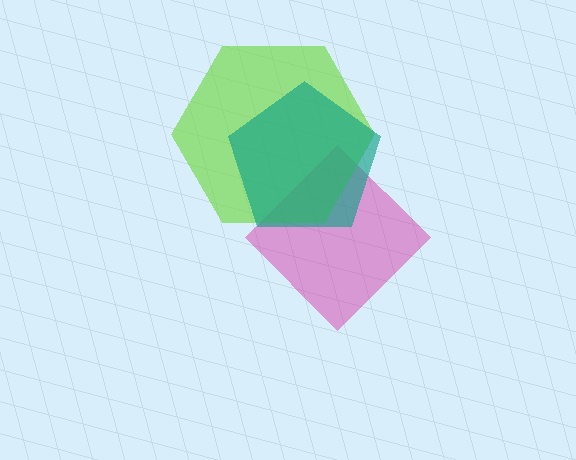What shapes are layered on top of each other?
The layered shapes are: a magenta diamond, a lime hexagon, a teal pentagon.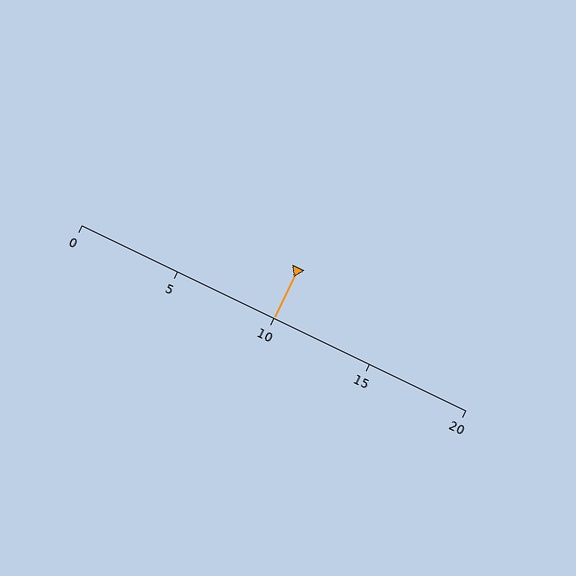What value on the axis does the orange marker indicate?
The marker indicates approximately 10.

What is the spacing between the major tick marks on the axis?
The major ticks are spaced 5 apart.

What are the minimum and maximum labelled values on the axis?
The axis runs from 0 to 20.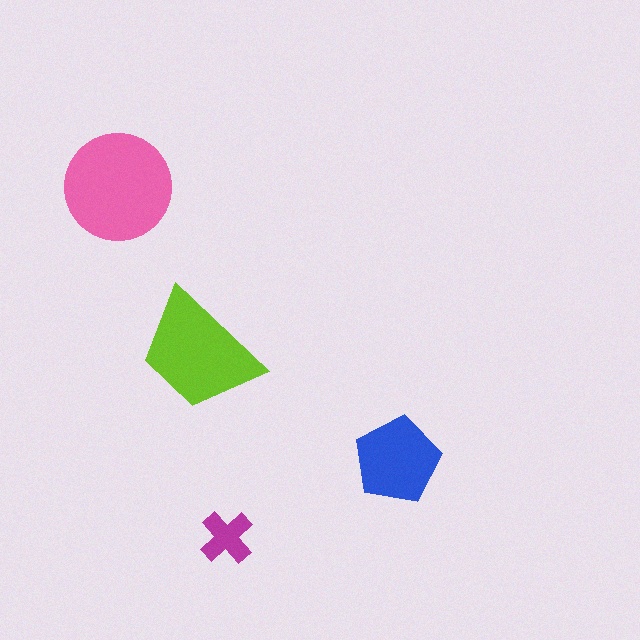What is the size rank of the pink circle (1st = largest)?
1st.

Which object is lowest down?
The magenta cross is bottommost.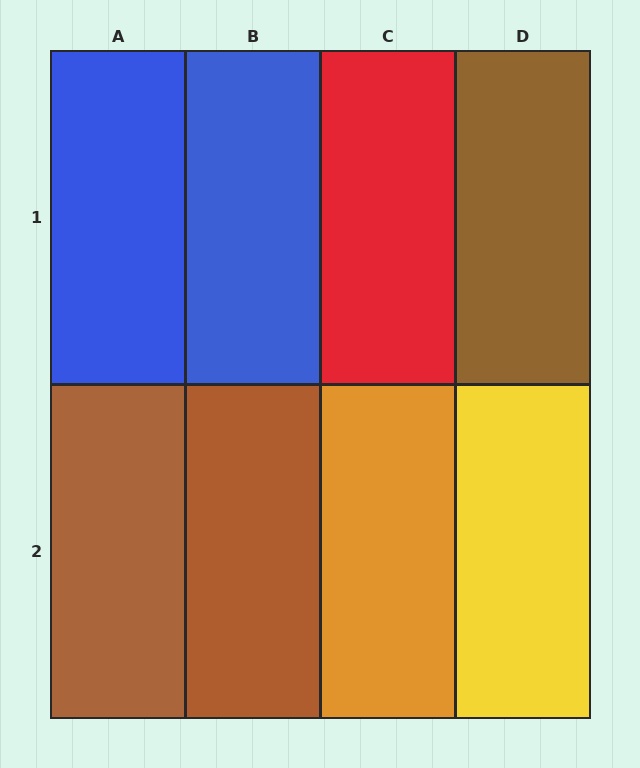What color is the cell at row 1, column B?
Blue.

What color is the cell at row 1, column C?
Red.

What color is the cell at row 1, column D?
Brown.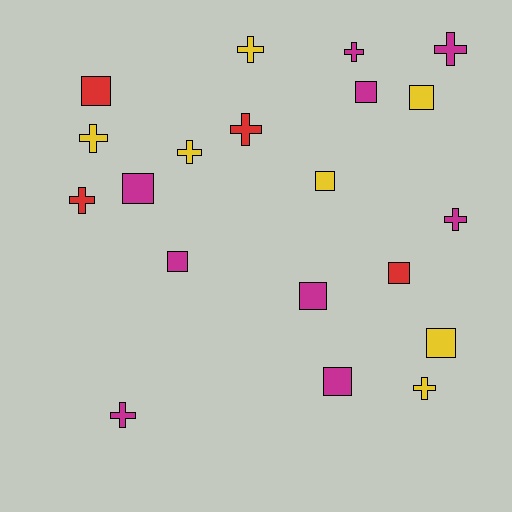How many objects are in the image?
There are 20 objects.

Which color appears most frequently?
Magenta, with 9 objects.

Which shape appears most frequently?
Square, with 10 objects.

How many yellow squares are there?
There are 3 yellow squares.